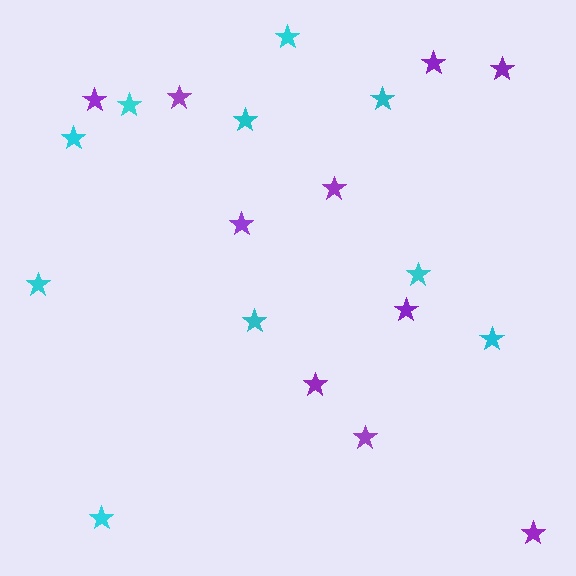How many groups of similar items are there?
There are 2 groups: one group of purple stars (10) and one group of cyan stars (10).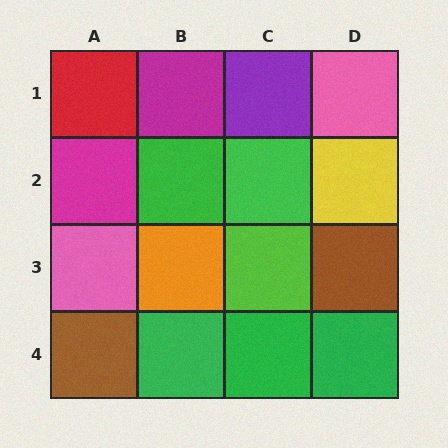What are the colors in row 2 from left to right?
Magenta, green, green, yellow.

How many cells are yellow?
1 cell is yellow.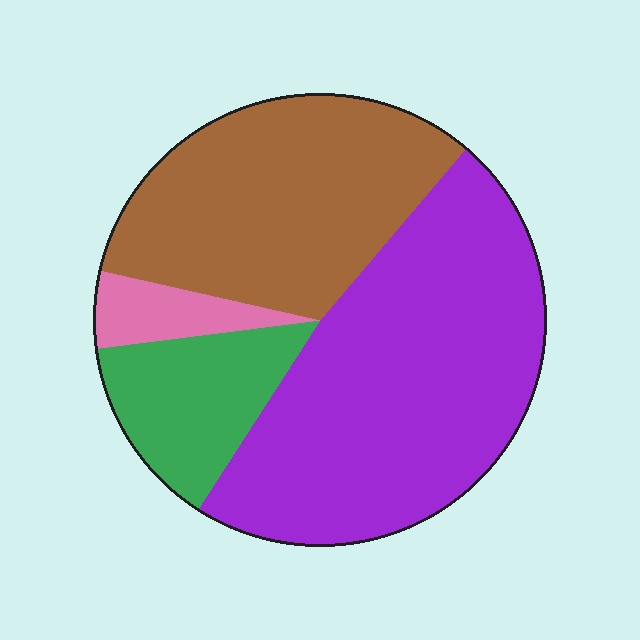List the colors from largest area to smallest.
From largest to smallest: purple, brown, green, pink.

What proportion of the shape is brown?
Brown covers 33% of the shape.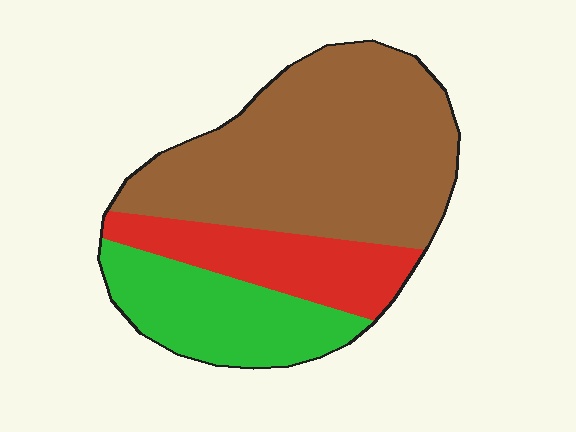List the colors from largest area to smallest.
From largest to smallest: brown, green, red.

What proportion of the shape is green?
Green takes up between a sixth and a third of the shape.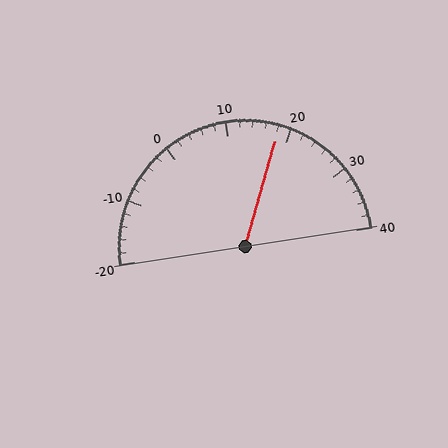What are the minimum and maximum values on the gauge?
The gauge ranges from -20 to 40.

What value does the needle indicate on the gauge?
The needle indicates approximately 18.